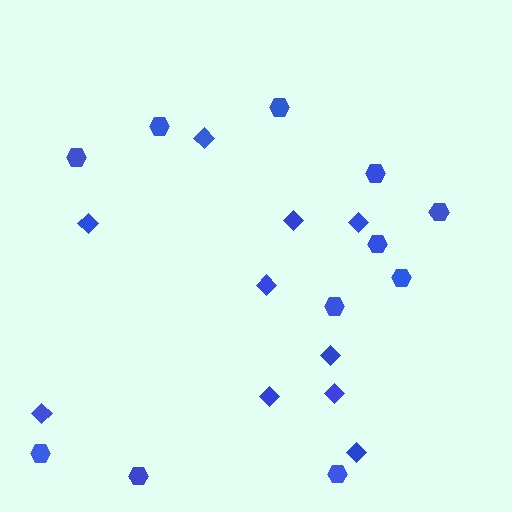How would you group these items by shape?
There are 2 groups: one group of diamonds (10) and one group of hexagons (11).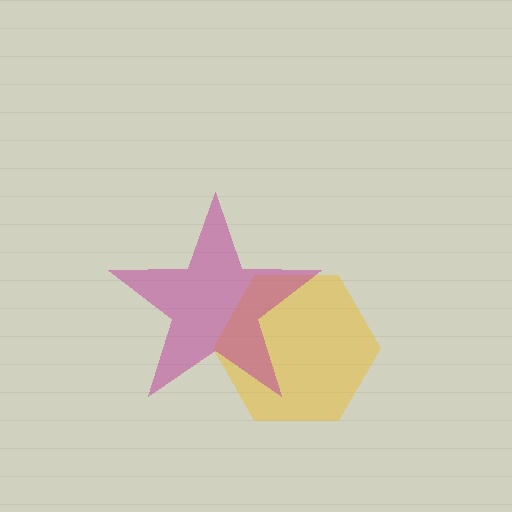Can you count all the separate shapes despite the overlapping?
Yes, there are 2 separate shapes.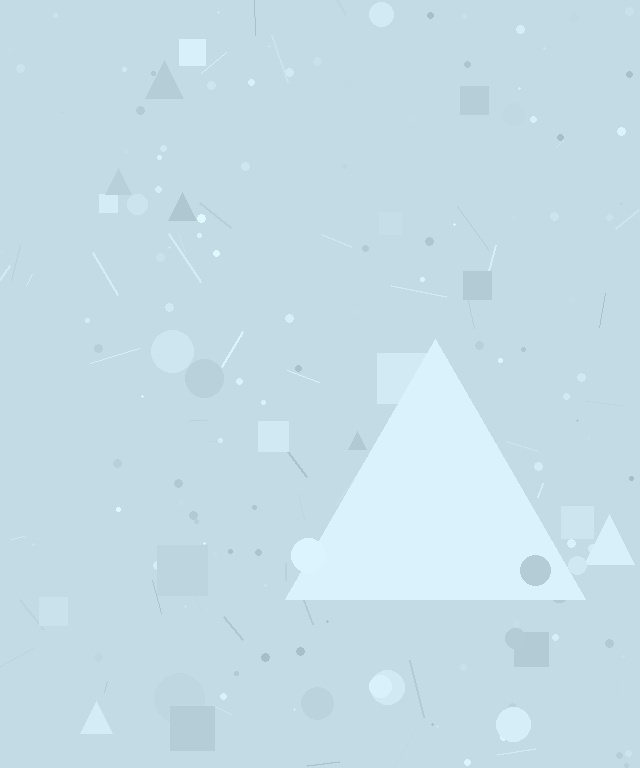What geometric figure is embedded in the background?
A triangle is embedded in the background.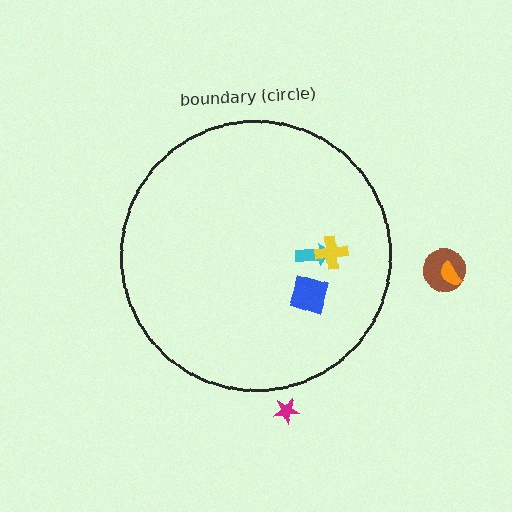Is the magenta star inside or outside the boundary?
Outside.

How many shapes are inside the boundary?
3 inside, 4 outside.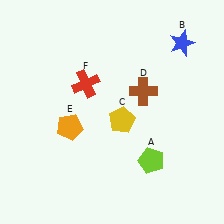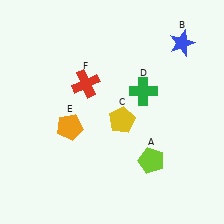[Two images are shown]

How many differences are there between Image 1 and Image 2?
There is 1 difference between the two images.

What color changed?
The cross (D) changed from brown in Image 1 to green in Image 2.